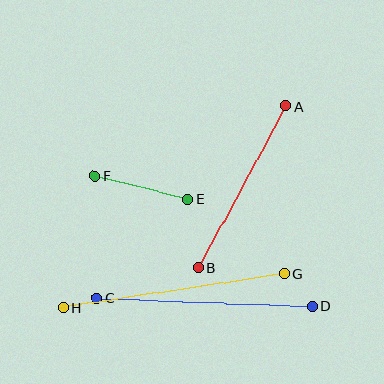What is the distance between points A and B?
The distance is approximately 184 pixels.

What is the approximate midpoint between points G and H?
The midpoint is at approximately (174, 291) pixels.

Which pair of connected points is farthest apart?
Points G and H are farthest apart.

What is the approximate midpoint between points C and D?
The midpoint is at approximately (205, 302) pixels.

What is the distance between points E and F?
The distance is approximately 96 pixels.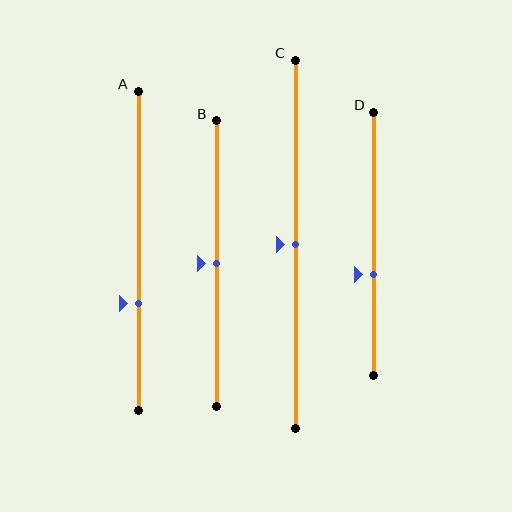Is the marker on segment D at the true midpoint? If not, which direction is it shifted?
No, the marker on segment D is shifted downward by about 12% of the segment length.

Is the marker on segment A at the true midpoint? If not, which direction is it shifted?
No, the marker on segment A is shifted downward by about 16% of the segment length.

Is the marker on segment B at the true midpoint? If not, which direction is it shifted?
Yes, the marker on segment B is at the true midpoint.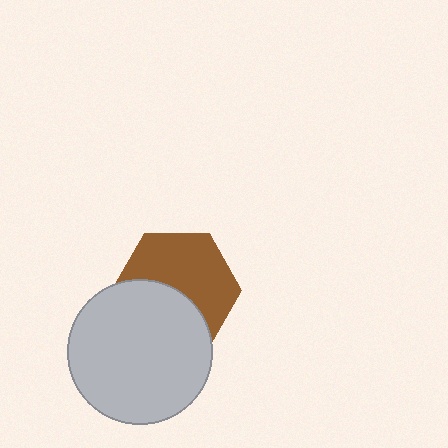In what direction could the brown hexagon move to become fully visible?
The brown hexagon could move up. That would shift it out from behind the light gray circle entirely.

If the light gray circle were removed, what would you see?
You would see the complete brown hexagon.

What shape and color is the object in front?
The object in front is a light gray circle.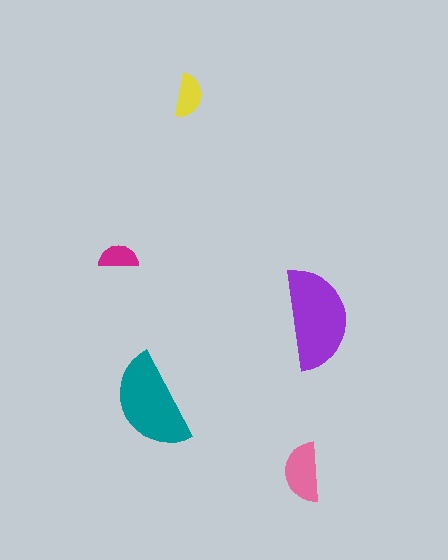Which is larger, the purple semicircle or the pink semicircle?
The purple one.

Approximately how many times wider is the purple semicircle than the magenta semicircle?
About 2.5 times wider.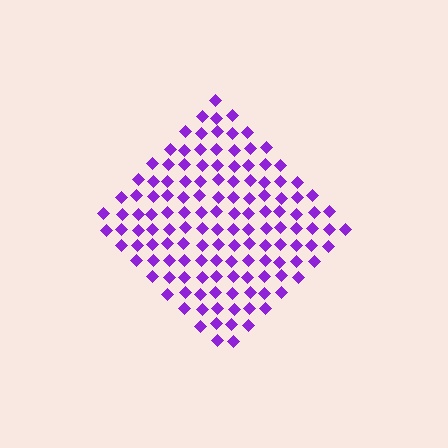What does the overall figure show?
The overall figure shows a diamond.